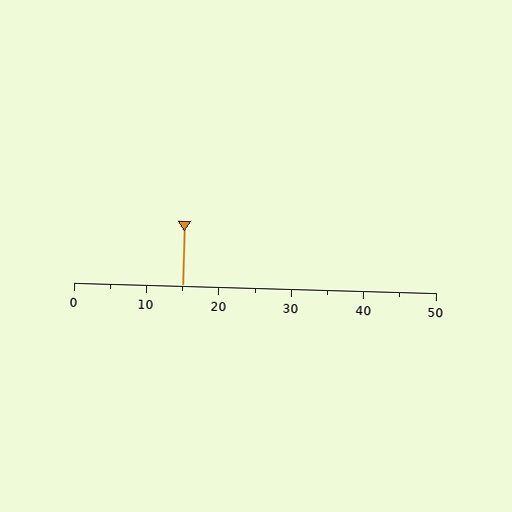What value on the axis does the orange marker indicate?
The marker indicates approximately 15.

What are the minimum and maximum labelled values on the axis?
The axis runs from 0 to 50.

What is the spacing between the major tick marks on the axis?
The major ticks are spaced 10 apart.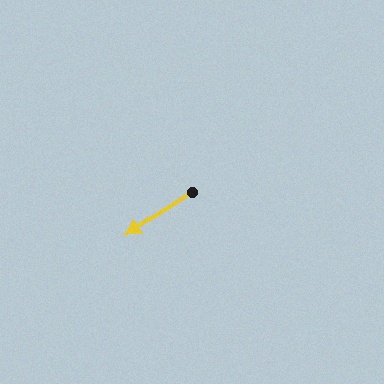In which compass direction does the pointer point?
Southwest.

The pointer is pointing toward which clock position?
Roughly 8 o'clock.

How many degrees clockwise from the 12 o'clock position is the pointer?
Approximately 237 degrees.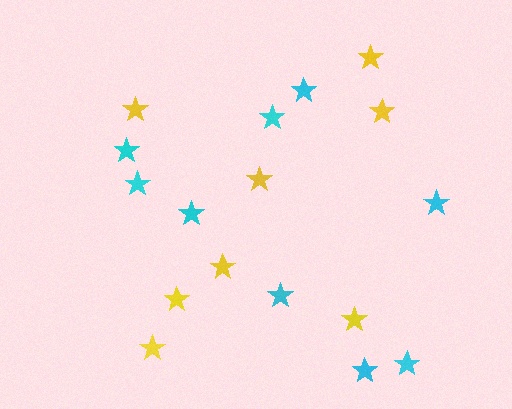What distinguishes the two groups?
There are 2 groups: one group of cyan stars (9) and one group of yellow stars (8).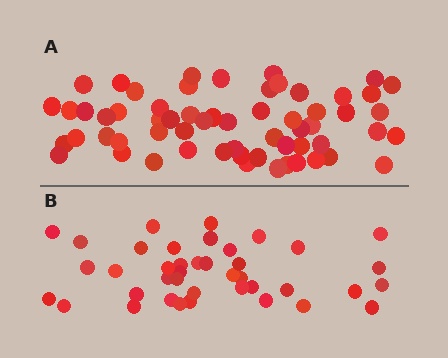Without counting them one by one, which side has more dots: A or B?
Region A (the top region) has more dots.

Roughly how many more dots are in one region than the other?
Region A has approximately 20 more dots than region B.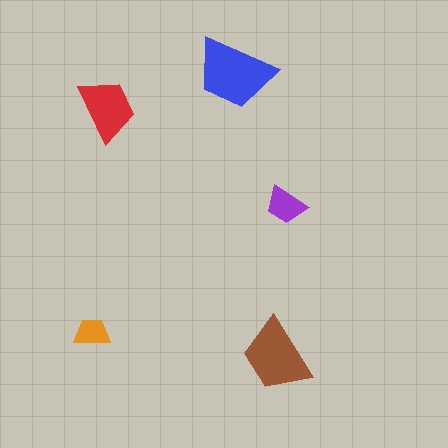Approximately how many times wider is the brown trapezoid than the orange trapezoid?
About 2 times wider.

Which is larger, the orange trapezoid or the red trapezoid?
The red one.